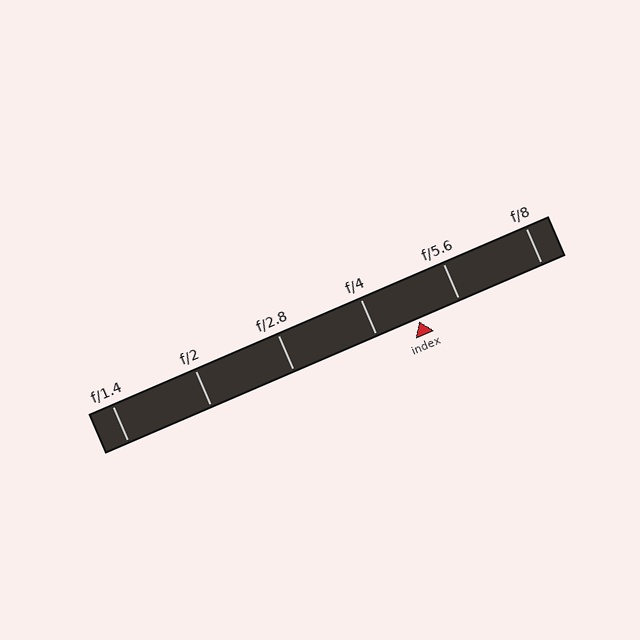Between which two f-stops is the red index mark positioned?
The index mark is between f/4 and f/5.6.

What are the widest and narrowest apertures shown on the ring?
The widest aperture shown is f/1.4 and the narrowest is f/8.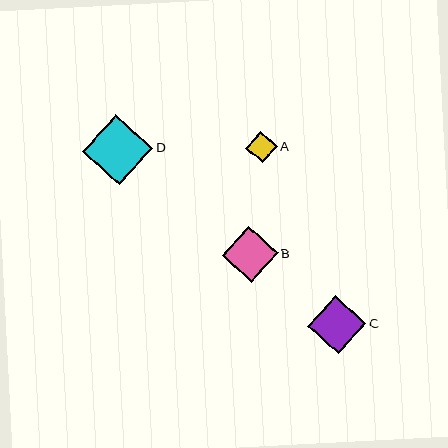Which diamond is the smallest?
Diamond A is the smallest with a size of approximately 32 pixels.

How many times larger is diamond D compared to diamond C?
Diamond D is approximately 1.2 times the size of diamond C.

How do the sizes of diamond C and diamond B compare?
Diamond C and diamond B are approximately the same size.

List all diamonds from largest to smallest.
From largest to smallest: D, C, B, A.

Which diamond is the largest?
Diamond D is the largest with a size of approximately 71 pixels.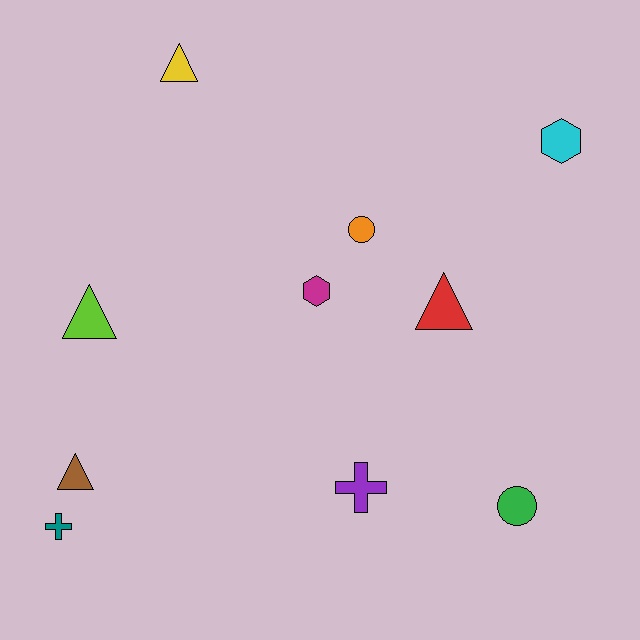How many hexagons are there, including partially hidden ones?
There are 2 hexagons.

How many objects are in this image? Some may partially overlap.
There are 10 objects.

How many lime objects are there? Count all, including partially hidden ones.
There is 1 lime object.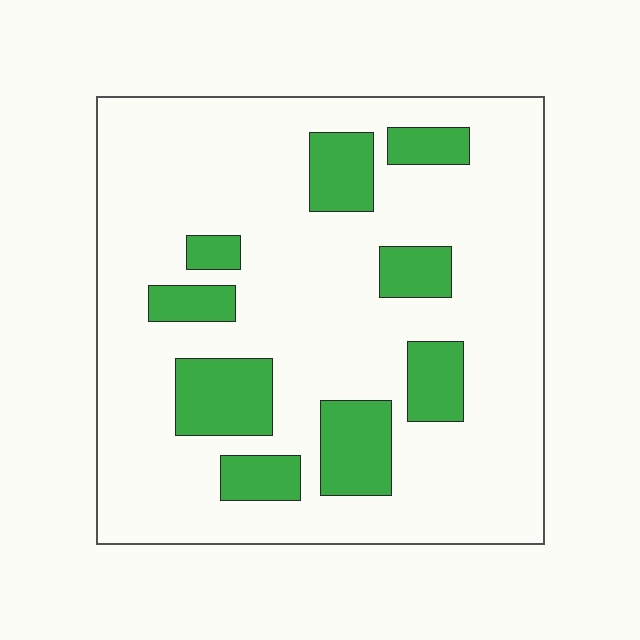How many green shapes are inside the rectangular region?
9.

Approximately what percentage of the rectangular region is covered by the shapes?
Approximately 20%.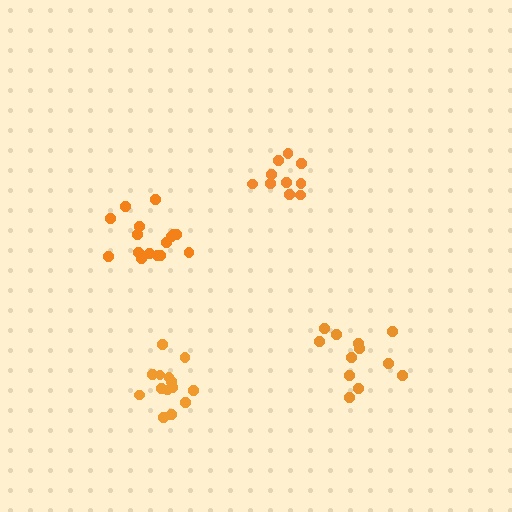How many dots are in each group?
Group 1: 16 dots, Group 2: 10 dots, Group 3: 14 dots, Group 4: 12 dots (52 total).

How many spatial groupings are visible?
There are 4 spatial groupings.